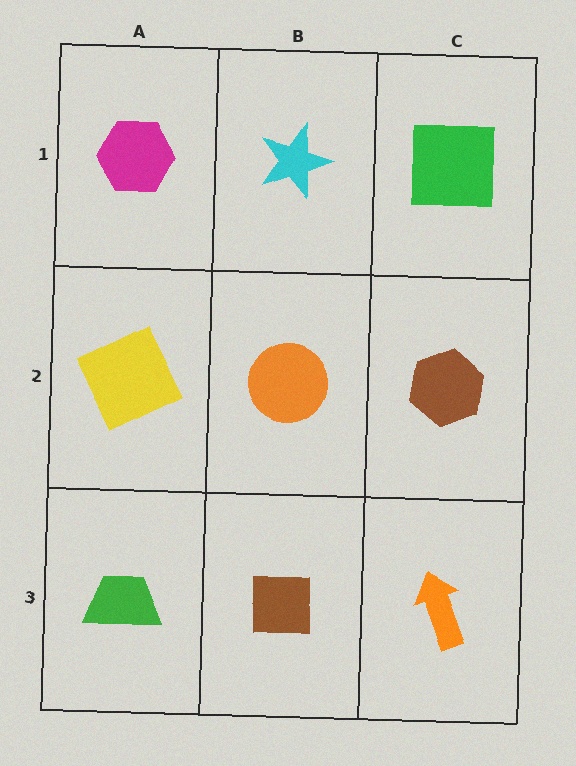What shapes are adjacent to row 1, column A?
A yellow square (row 2, column A), a cyan star (row 1, column B).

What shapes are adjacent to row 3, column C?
A brown hexagon (row 2, column C), a brown square (row 3, column B).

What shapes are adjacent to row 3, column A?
A yellow square (row 2, column A), a brown square (row 3, column B).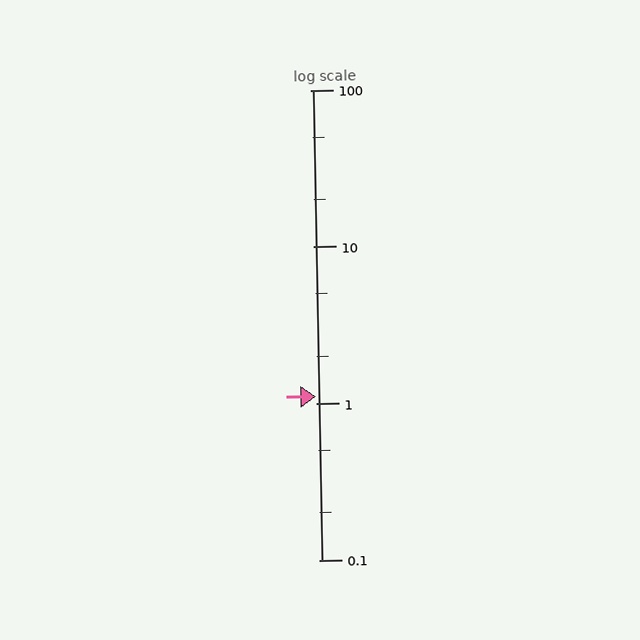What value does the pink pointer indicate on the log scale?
The pointer indicates approximately 1.1.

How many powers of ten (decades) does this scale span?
The scale spans 3 decades, from 0.1 to 100.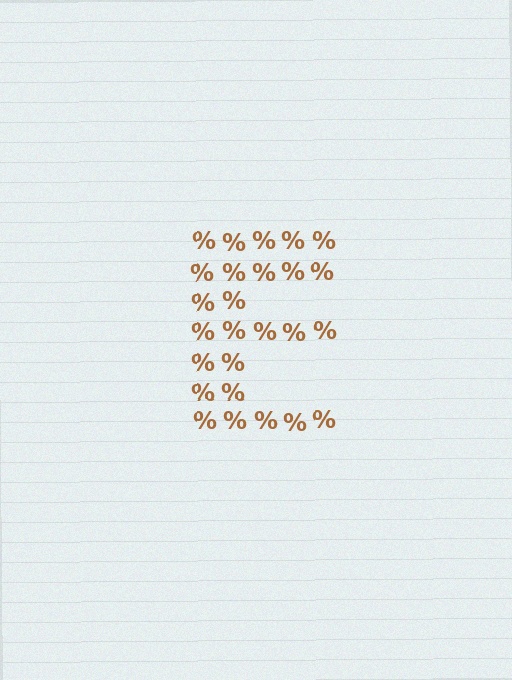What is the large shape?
The large shape is the letter E.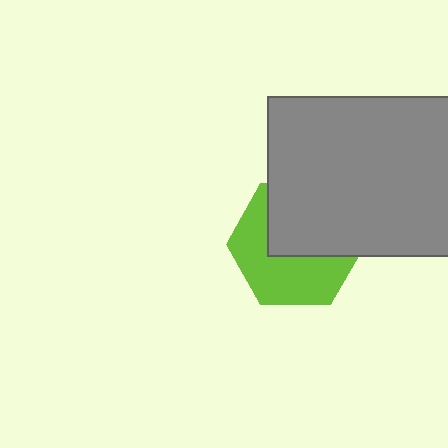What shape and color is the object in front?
The object in front is a gray rectangle.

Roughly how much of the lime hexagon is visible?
About half of it is visible (roughly 52%).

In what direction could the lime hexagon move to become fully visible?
The lime hexagon could move down. That would shift it out from behind the gray rectangle entirely.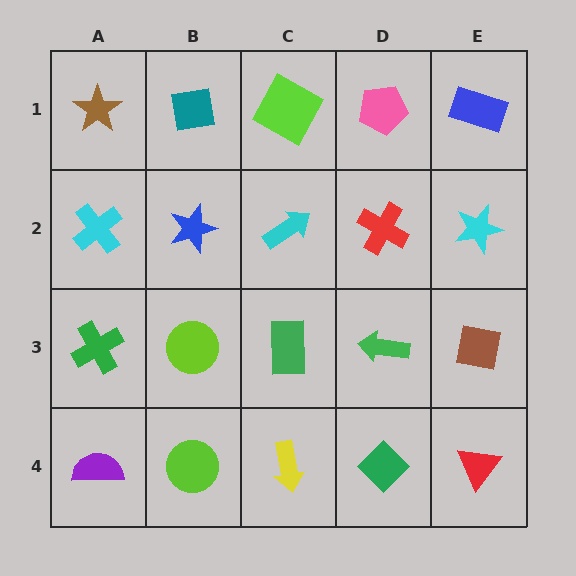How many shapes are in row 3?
5 shapes.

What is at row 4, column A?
A purple semicircle.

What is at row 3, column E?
A brown square.